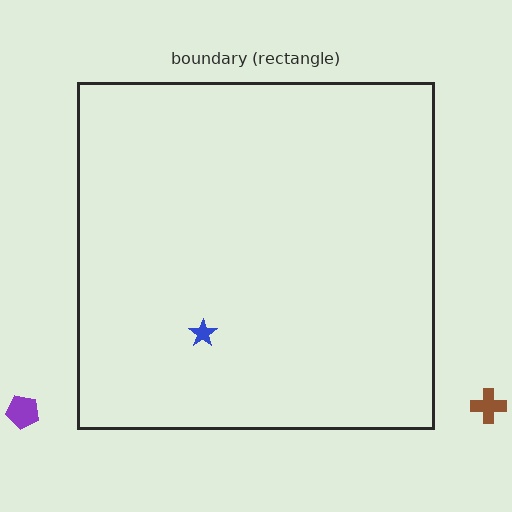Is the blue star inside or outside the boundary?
Inside.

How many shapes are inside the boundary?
1 inside, 2 outside.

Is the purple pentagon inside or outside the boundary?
Outside.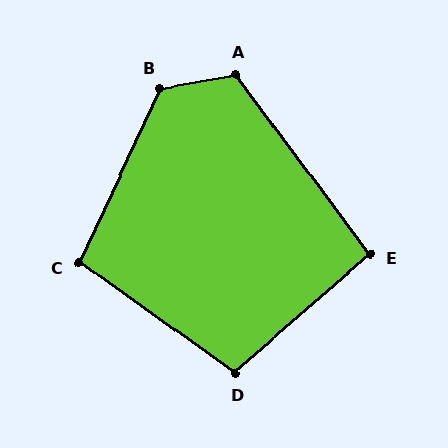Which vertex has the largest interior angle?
B, at approximately 125 degrees.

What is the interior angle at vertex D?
Approximately 103 degrees (obtuse).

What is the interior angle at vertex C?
Approximately 101 degrees (obtuse).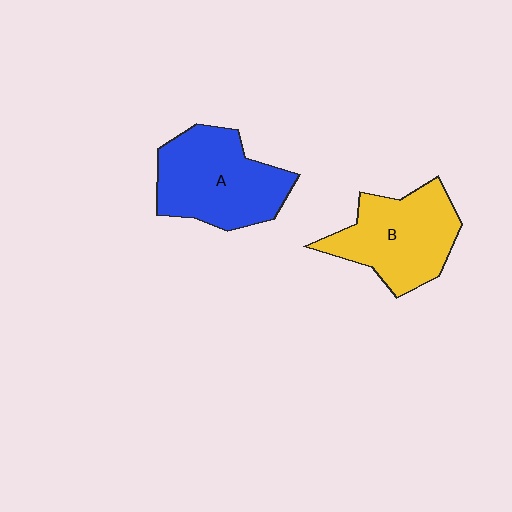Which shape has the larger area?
Shape A (blue).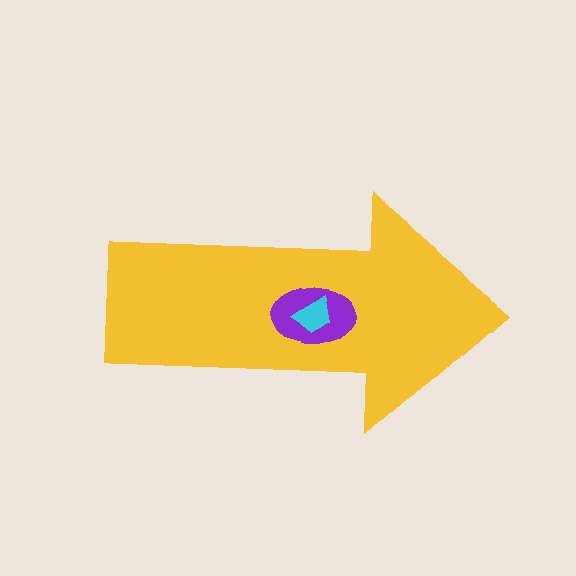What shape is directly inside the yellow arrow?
The purple ellipse.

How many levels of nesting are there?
3.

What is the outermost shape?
The yellow arrow.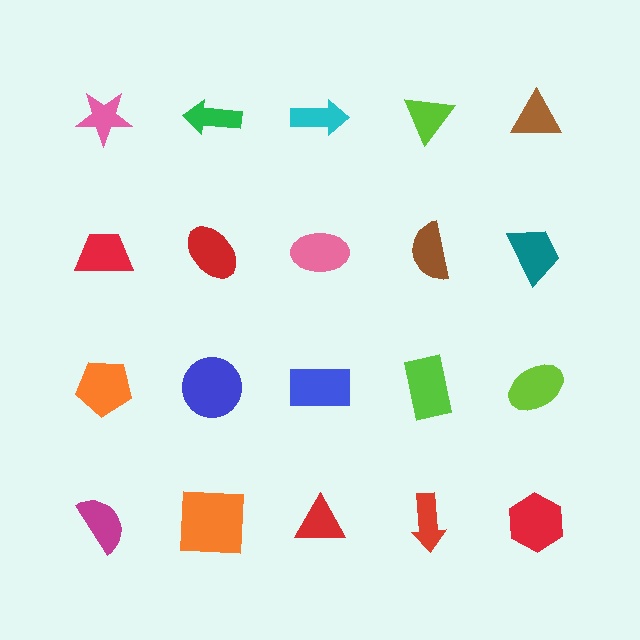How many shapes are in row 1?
5 shapes.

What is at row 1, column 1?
A pink star.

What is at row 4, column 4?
A red arrow.